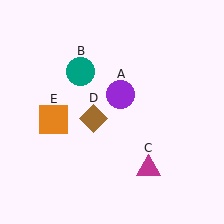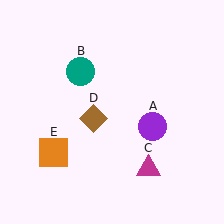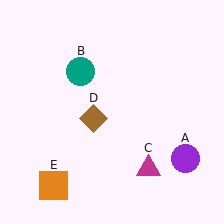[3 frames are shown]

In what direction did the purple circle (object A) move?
The purple circle (object A) moved down and to the right.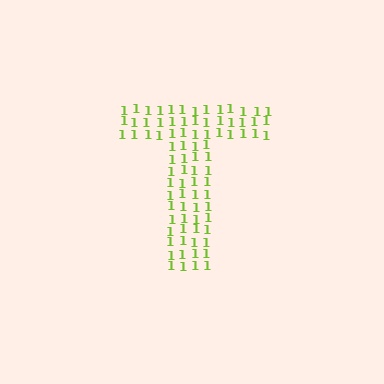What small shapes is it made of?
It is made of small digit 1's.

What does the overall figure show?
The overall figure shows the letter T.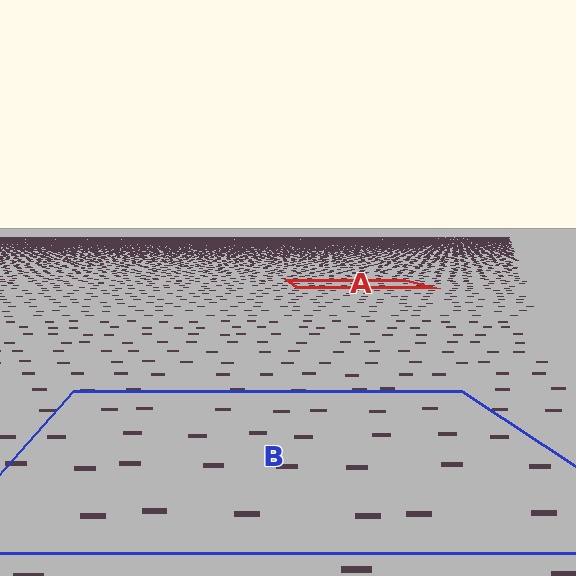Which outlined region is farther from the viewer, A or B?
Region A is farther from the viewer — the texture elements inside it appear smaller and more densely packed.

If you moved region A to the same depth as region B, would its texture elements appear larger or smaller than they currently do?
They would appear larger. At a closer depth, the same texture elements are projected at a bigger on-screen size.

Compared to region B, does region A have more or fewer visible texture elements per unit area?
Region A has more texture elements per unit area — they are packed more densely because it is farther away.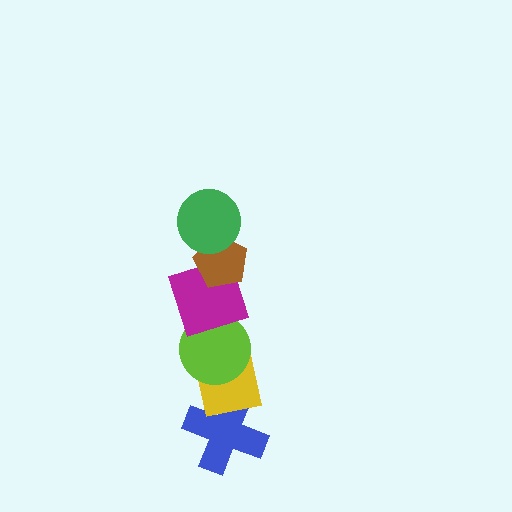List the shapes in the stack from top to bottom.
From top to bottom: the green circle, the brown pentagon, the magenta square, the lime circle, the yellow square, the blue cross.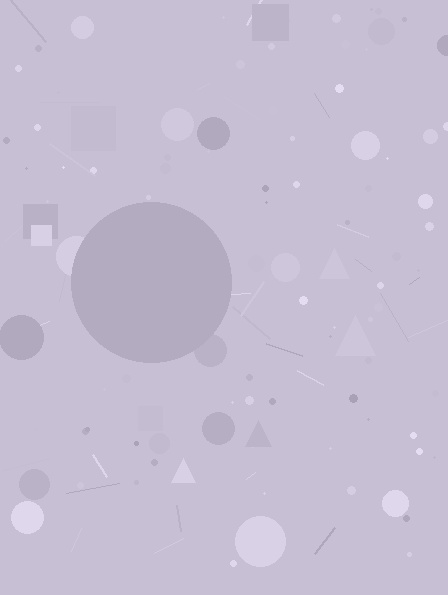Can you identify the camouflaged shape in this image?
The camouflaged shape is a circle.